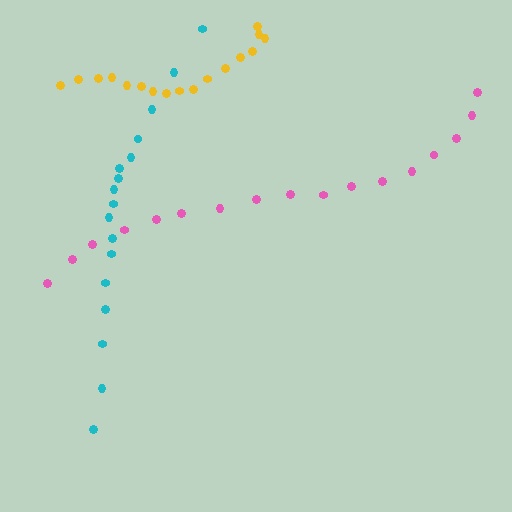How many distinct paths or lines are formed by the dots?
There are 3 distinct paths.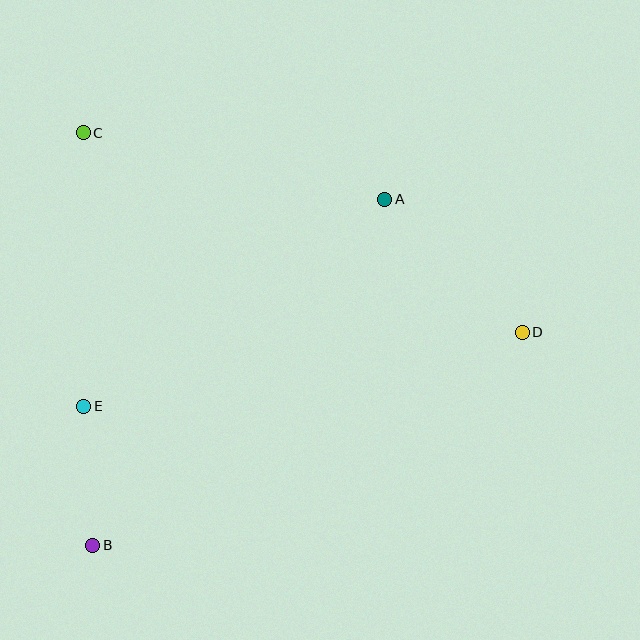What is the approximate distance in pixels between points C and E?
The distance between C and E is approximately 273 pixels.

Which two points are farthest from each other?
Points C and D are farthest from each other.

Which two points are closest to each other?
Points B and E are closest to each other.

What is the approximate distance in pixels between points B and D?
The distance between B and D is approximately 479 pixels.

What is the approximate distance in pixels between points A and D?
The distance between A and D is approximately 191 pixels.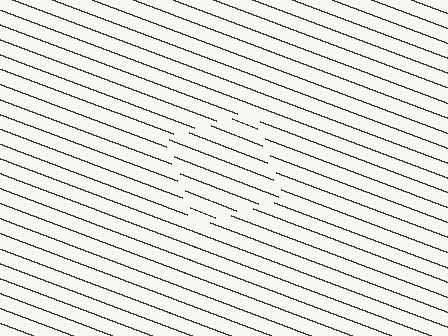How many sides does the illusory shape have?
4 sides — the line-ends trace a square.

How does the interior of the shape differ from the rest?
The interior of the shape contains the same grating, shifted by half a period — the contour is defined by the phase discontinuity where line-ends from the inner and outer gratings abut.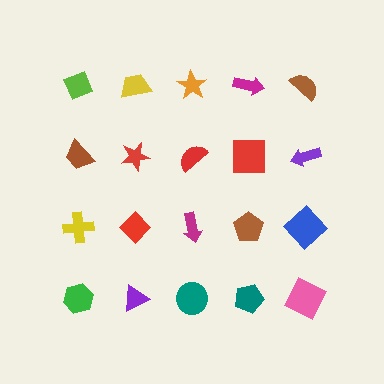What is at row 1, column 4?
A magenta arrow.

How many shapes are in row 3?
5 shapes.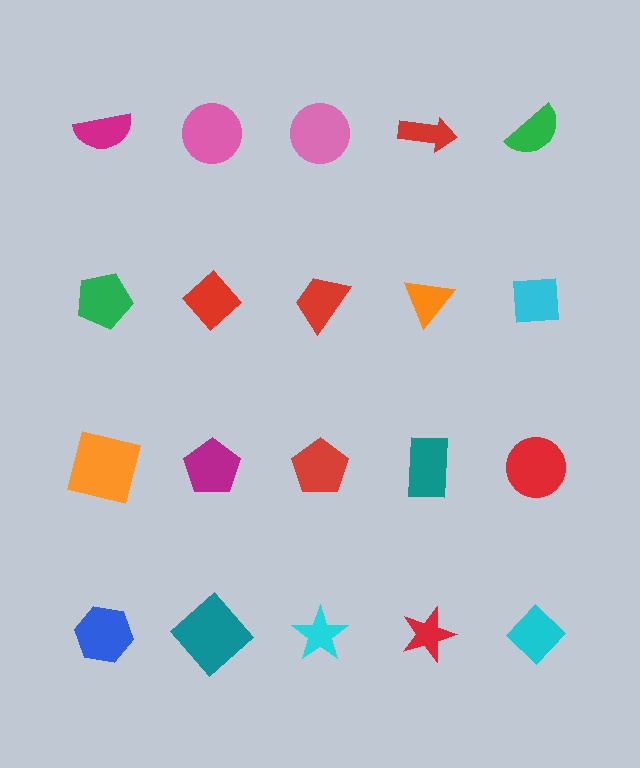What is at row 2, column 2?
A red diamond.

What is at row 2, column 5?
A cyan square.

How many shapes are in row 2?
5 shapes.